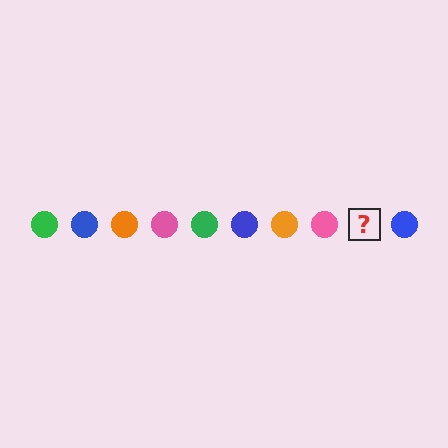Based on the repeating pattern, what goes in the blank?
The blank should be a green circle.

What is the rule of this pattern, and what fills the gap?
The rule is that the pattern cycles through green, blue, orange, pink circles. The gap should be filled with a green circle.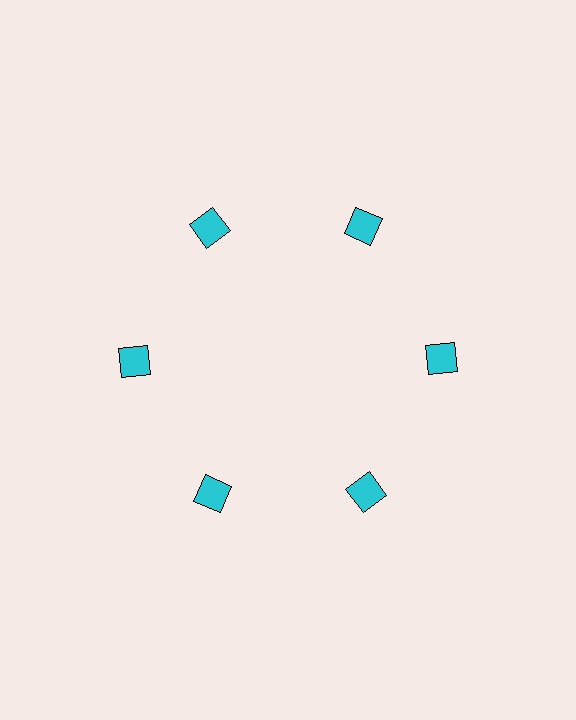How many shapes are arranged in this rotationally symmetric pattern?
There are 6 shapes, arranged in 6 groups of 1.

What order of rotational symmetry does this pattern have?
This pattern has 6-fold rotational symmetry.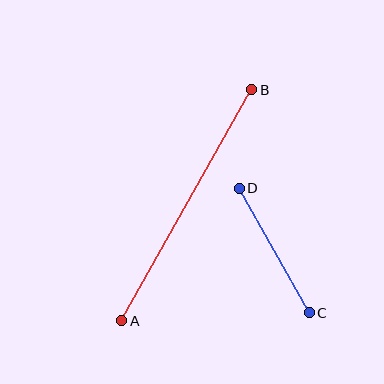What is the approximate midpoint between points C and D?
The midpoint is at approximately (274, 251) pixels.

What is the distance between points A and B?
The distance is approximately 265 pixels.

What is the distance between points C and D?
The distance is approximately 143 pixels.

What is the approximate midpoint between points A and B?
The midpoint is at approximately (187, 205) pixels.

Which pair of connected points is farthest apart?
Points A and B are farthest apart.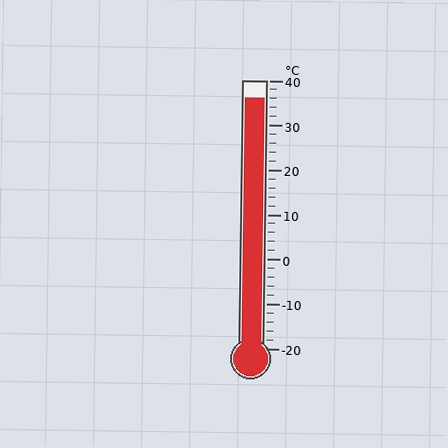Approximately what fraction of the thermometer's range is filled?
The thermometer is filled to approximately 95% of its range.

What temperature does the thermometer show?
The thermometer shows approximately 36°C.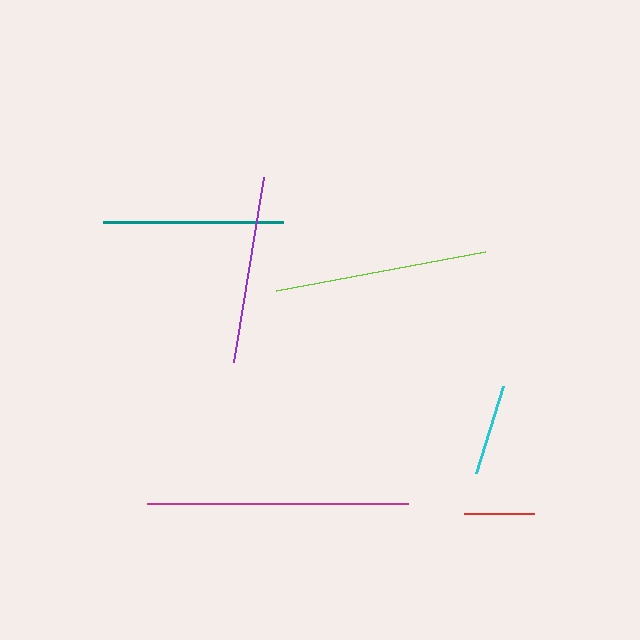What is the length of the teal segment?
The teal segment is approximately 180 pixels long.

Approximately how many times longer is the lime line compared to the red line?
The lime line is approximately 3.0 times the length of the red line.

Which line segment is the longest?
The magenta line is the longest at approximately 261 pixels.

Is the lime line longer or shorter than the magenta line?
The magenta line is longer than the lime line.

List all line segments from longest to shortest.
From longest to shortest: magenta, lime, purple, teal, cyan, red.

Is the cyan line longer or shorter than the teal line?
The teal line is longer than the cyan line.